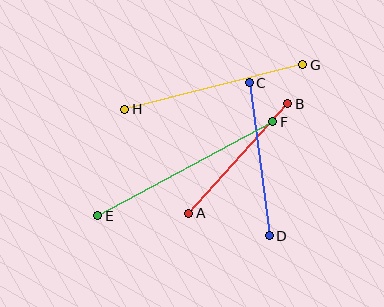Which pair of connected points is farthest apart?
Points E and F are farthest apart.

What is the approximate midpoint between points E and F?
The midpoint is at approximately (185, 169) pixels.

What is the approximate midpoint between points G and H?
The midpoint is at approximately (214, 87) pixels.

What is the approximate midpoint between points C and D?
The midpoint is at approximately (259, 159) pixels.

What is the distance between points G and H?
The distance is approximately 183 pixels.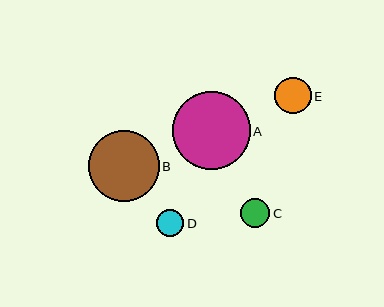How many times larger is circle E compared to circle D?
Circle E is approximately 1.3 times the size of circle D.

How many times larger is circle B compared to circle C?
Circle B is approximately 2.4 times the size of circle C.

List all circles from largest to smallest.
From largest to smallest: A, B, E, C, D.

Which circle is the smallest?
Circle D is the smallest with a size of approximately 27 pixels.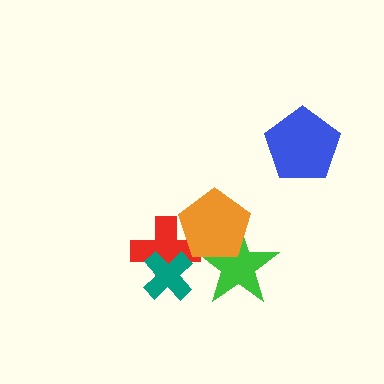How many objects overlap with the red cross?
2 objects overlap with the red cross.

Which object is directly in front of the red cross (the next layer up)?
The teal cross is directly in front of the red cross.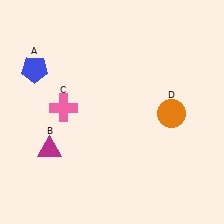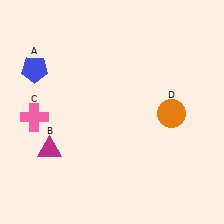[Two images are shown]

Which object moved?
The pink cross (C) moved left.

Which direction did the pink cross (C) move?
The pink cross (C) moved left.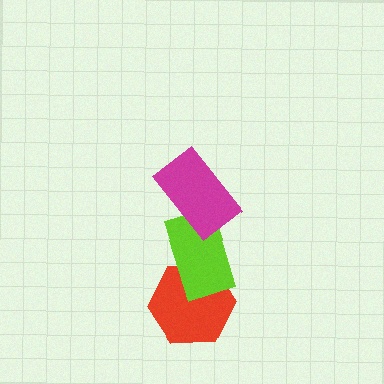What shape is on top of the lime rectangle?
The magenta rectangle is on top of the lime rectangle.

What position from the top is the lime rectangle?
The lime rectangle is 2nd from the top.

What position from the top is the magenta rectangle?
The magenta rectangle is 1st from the top.